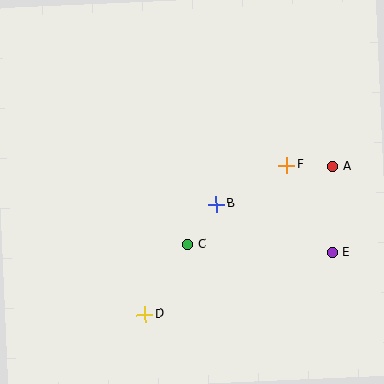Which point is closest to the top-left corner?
Point B is closest to the top-left corner.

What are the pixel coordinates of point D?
Point D is at (145, 314).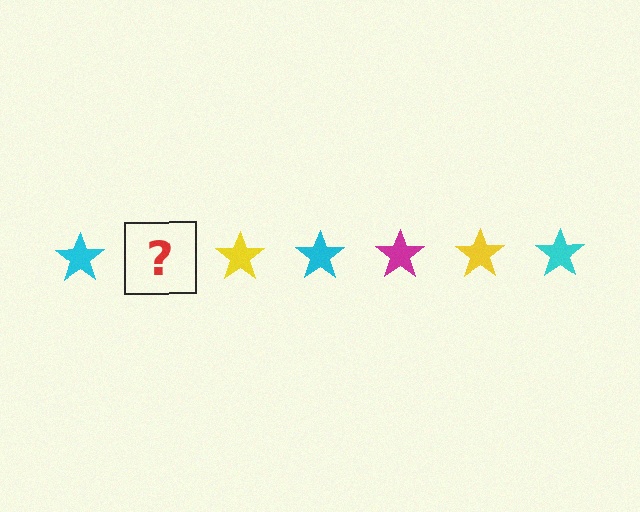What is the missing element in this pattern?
The missing element is a magenta star.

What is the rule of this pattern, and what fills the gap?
The rule is that the pattern cycles through cyan, magenta, yellow stars. The gap should be filled with a magenta star.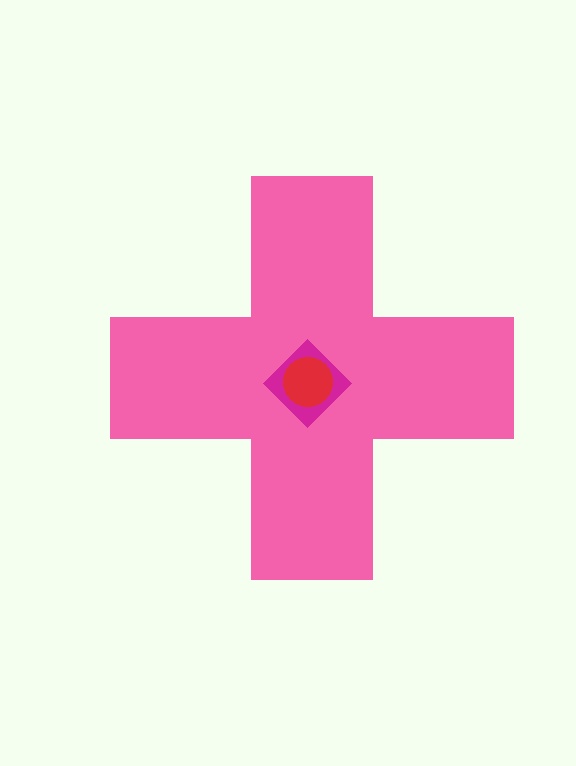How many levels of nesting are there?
3.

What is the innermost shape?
The red circle.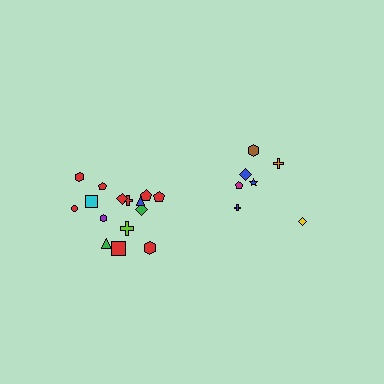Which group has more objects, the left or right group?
The left group.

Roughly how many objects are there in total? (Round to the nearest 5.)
Roughly 20 objects in total.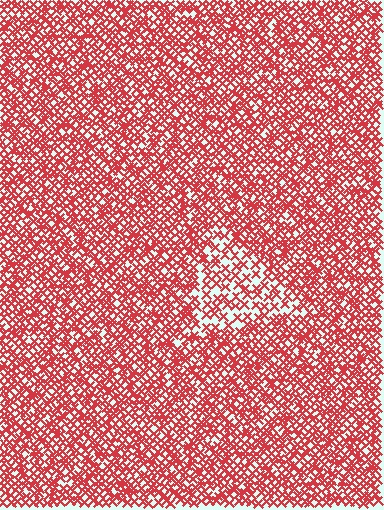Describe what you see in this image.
The image contains small red elements arranged at two different densities. A triangle-shaped region is visible where the elements are less densely packed than the surrounding area.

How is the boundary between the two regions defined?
The boundary is defined by a change in element density (approximately 1.9x ratio). All elements are the same color, size, and shape.